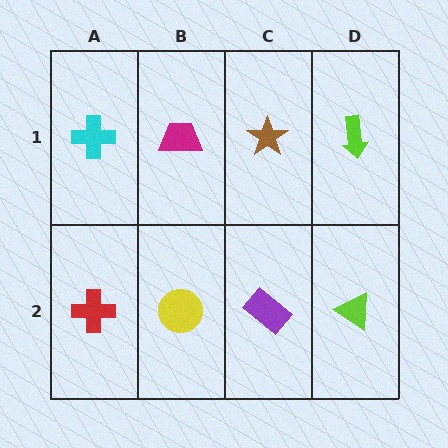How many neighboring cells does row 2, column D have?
2.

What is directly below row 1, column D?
A lime triangle.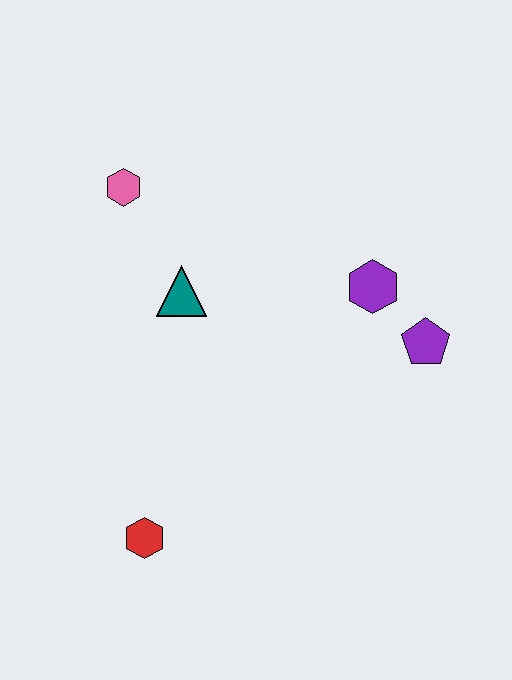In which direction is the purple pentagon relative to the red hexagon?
The purple pentagon is to the right of the red hexagon.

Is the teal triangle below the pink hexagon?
Yes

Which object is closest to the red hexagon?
The teal triangle is closest to the red hexagon.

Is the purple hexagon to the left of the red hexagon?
No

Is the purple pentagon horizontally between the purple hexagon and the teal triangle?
No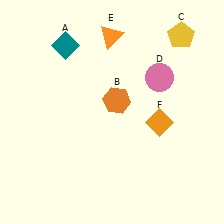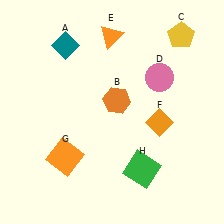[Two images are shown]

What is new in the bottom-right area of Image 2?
A green square (H) was added in the bottom-right area of Image 2.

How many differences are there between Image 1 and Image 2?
There are 2 differences between the two images.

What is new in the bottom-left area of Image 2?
An orange square (G) was added in the bottom-left area of Image 2.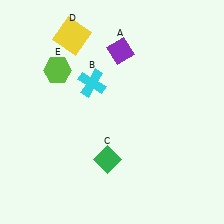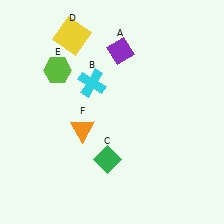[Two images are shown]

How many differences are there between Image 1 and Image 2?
There is 1 difference between the two images.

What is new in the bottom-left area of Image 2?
An orange triangle (F) was added in the bottom-left area of Image 2.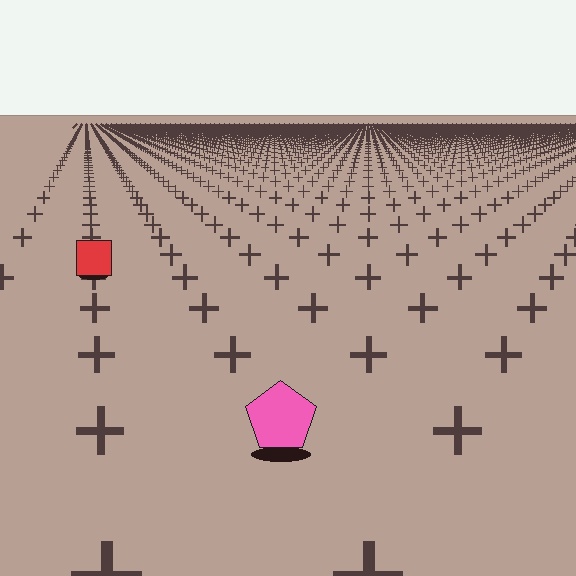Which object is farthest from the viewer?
The red square is farthest from the viewer. It appears smaller and the ground texture around it is denser.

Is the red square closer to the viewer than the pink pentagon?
No. The pink pentagon is closer — you can tell from the texture gradient: the ground texture is coarser near it.